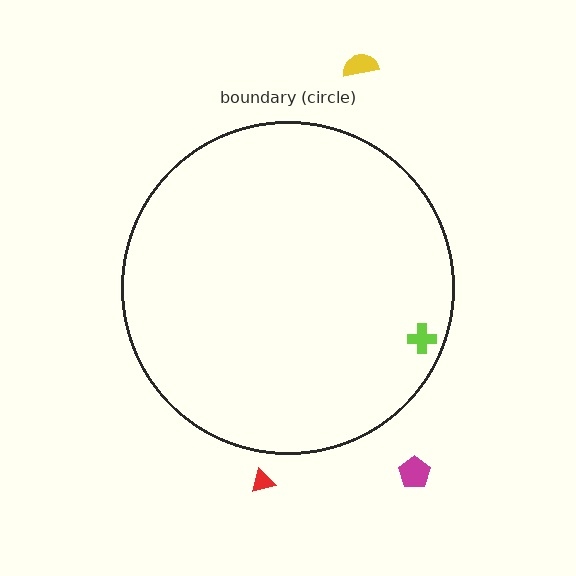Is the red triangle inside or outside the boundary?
Outside.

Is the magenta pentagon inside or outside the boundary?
Outside.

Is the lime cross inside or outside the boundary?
Inside.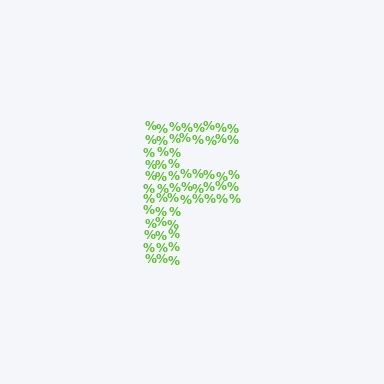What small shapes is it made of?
It is made of small percent signs.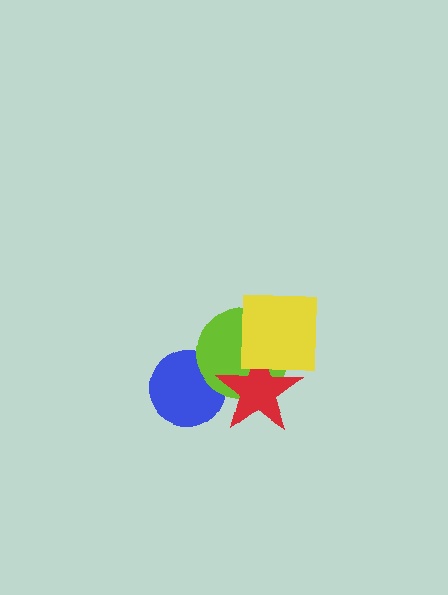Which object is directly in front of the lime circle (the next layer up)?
The red star is directly in front of the lime circle.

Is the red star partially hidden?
Yes, it is partially covered by another shape.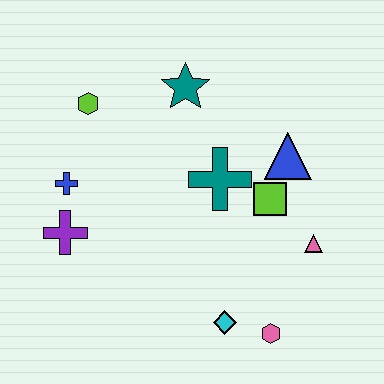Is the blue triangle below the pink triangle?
No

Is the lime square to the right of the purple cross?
Yes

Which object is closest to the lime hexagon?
The blue cross is closest to the lime hexagon.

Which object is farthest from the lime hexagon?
The pink hexagon is farthest from the lime hexagon.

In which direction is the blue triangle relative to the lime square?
The blue triangle is above the lime square.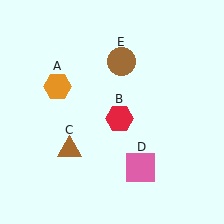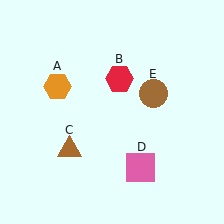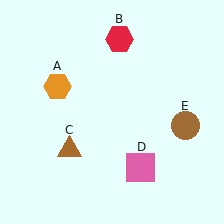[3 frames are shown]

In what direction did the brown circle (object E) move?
The brown circle (object E) moved down and to the right.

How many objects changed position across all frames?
2 objects changed position: red hexagon (object B), brown circle (object E).